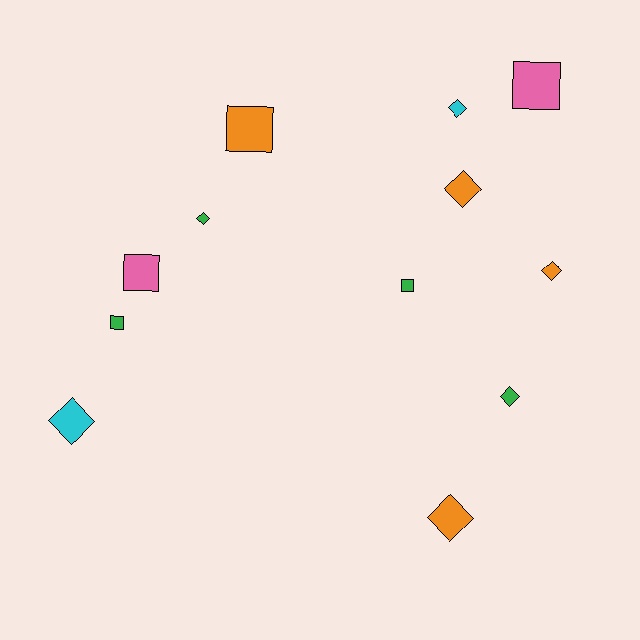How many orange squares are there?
There is 1 orange square.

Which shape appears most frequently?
Diamond, with 7 objects.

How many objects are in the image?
There are 12 objects.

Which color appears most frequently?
Green, with 4 objects.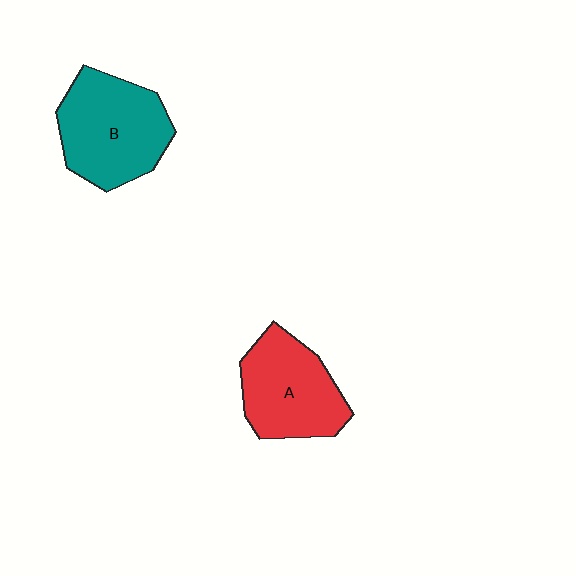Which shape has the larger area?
Shape B (teal).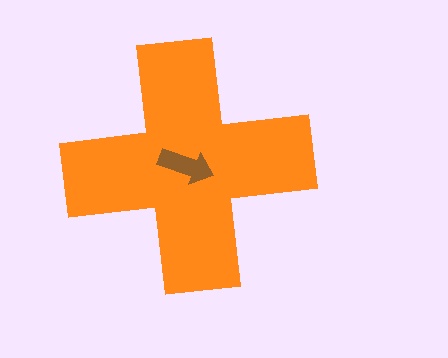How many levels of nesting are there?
2.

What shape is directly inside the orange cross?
The brown arrow.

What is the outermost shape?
The orange cross.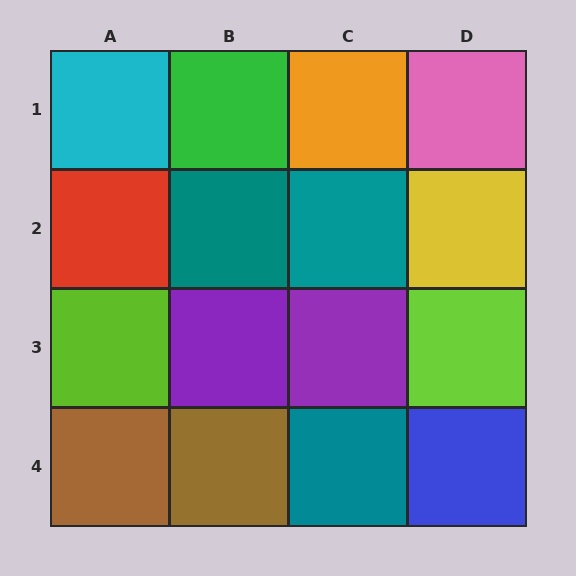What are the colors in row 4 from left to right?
Brown, brown, teal, blue.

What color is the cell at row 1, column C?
Orange.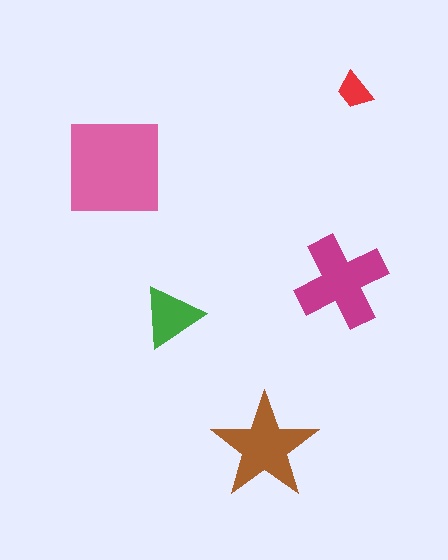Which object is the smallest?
The red trapezoid.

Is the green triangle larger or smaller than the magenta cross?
Smaller.